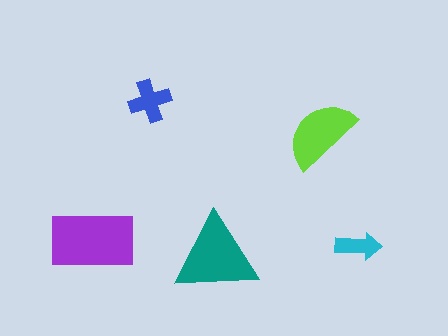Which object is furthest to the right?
The cyan arrow is rightmost.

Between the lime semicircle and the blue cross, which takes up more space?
The lime semicircle.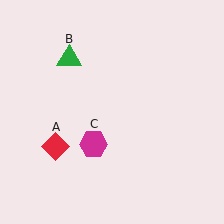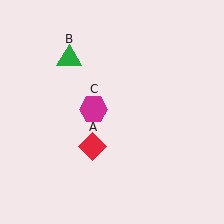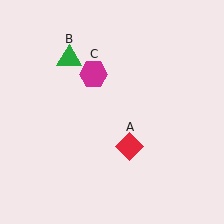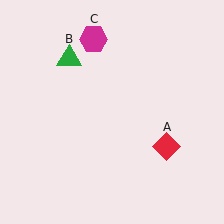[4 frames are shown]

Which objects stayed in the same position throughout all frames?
Green triangle (object B) remained stationary.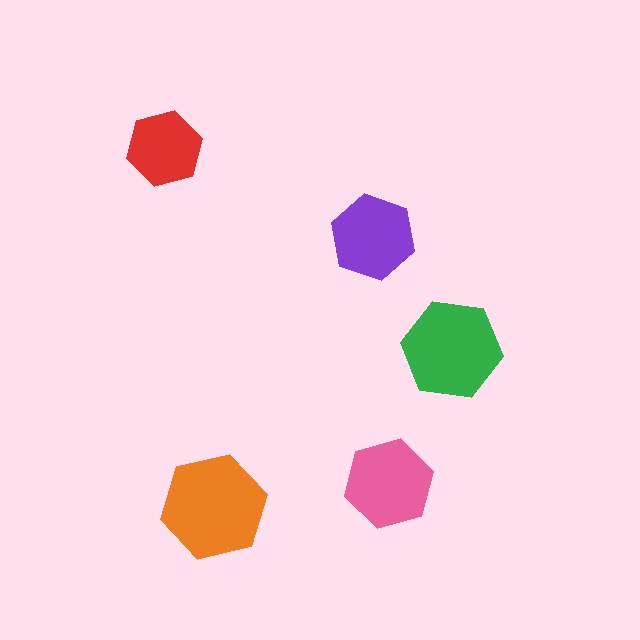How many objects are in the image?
There are 5 objects in the image.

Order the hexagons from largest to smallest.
the orange one, the green one, the pink one, the purple one, the red one.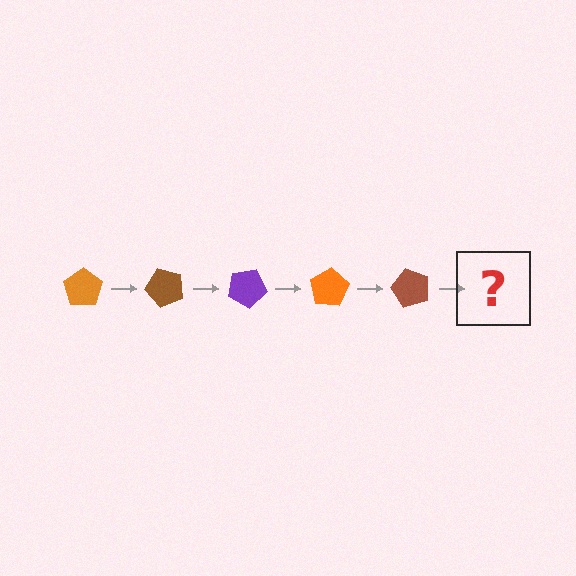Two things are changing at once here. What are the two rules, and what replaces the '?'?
The two rules are that it rotates 50 degrees each step and the color cycles through orange, brown, and purple. The '?' should be a purple pentagon, rotated 250 degrees from the start.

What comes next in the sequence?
The next element should be a purple pentagon, rotated 250 degrees from the start.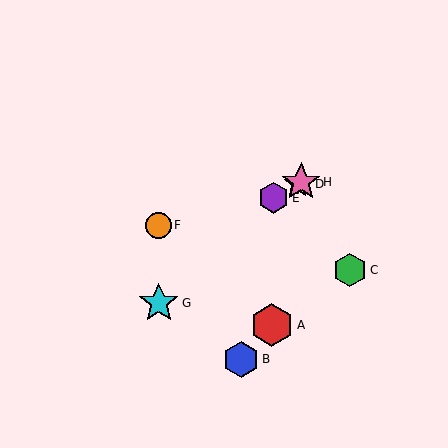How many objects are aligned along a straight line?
3 objects (D, E, H) are aligned along a straight line.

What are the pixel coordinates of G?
Object G is at (159, 303).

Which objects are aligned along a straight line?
Objects D, E, H are aligned along a straight line.